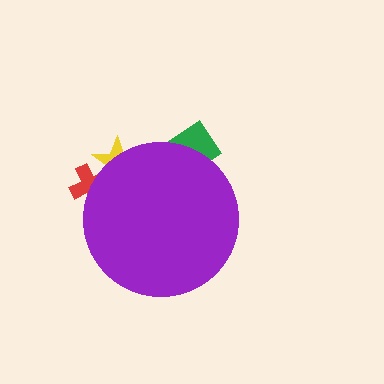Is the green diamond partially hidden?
Yes, the green diamond is partially hidden behind the purple circle.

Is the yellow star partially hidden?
Yes, the yellow star is partially hidden behind the purple circle.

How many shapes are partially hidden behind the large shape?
3 shapes are partially hidden.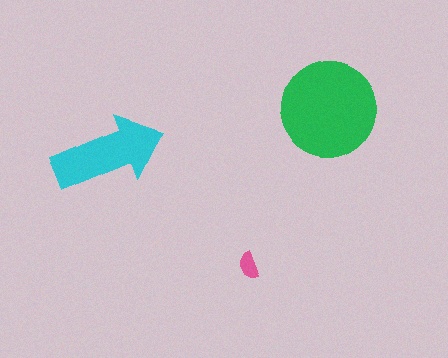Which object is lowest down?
The pink semicircle is bottommost.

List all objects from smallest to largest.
The pink semicircle, the cyan arrow, the green circle.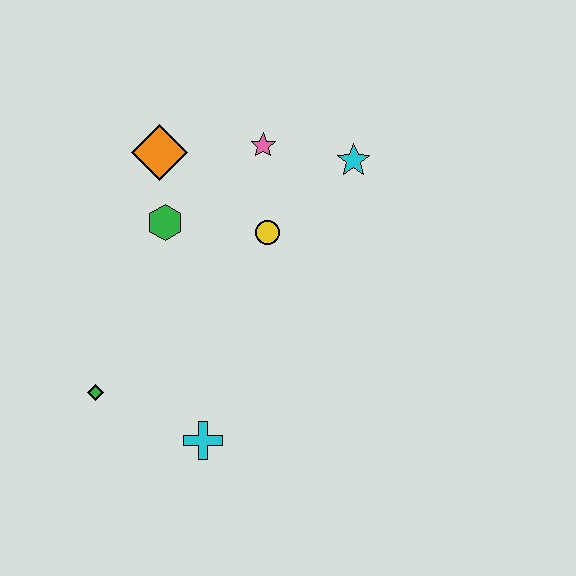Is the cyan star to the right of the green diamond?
Yes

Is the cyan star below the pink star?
Yes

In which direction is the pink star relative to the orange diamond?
The pink star is to the right of the orange diamond.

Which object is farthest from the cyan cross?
The cyan star is farthest from the cyan cross.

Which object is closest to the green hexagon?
The orange diamond is closest to the green hexagon.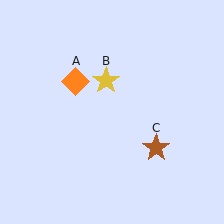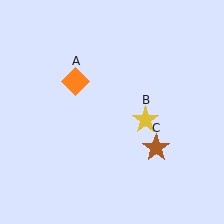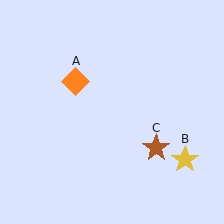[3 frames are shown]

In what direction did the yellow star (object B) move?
The yellow star (object B) moved down and to the right.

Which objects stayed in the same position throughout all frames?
Orange diamond (object A) and brown star (object C) remained stationary.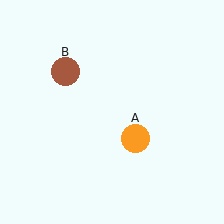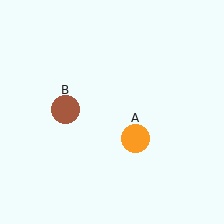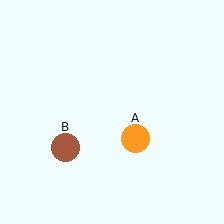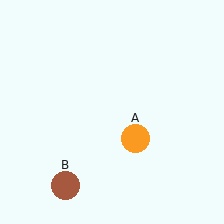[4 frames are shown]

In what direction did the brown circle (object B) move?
The brown circle (object B) moved down.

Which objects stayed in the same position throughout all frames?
Orange circle (object A) remained stationary.